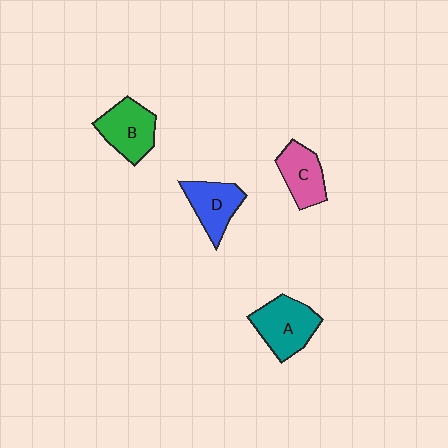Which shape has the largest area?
Shape A (teal).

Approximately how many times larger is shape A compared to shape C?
Approximately 1.3 times.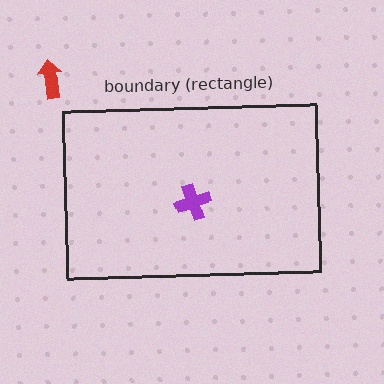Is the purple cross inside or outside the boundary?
Inside.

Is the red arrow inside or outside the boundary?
Outside.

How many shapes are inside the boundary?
1 inside, 1 outside.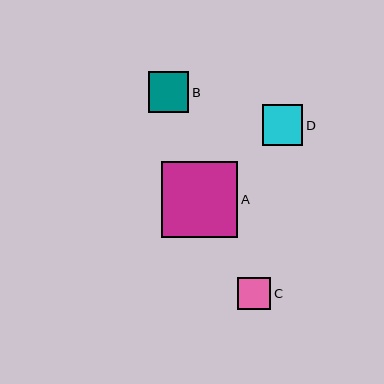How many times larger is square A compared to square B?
Square A is approximately 1.9 times the size of square B.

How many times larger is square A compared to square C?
Square A is approximately 2.3 times the size of square C.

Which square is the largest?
Square A is the largest with a size of approximately 76 pixels.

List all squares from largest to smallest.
From largest to smallest: A, B, D, C.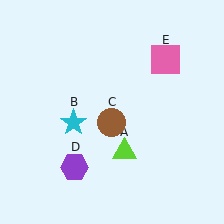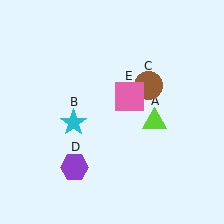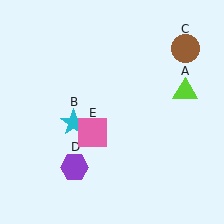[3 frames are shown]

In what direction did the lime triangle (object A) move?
The lime triangle (object A) moved up and to the right.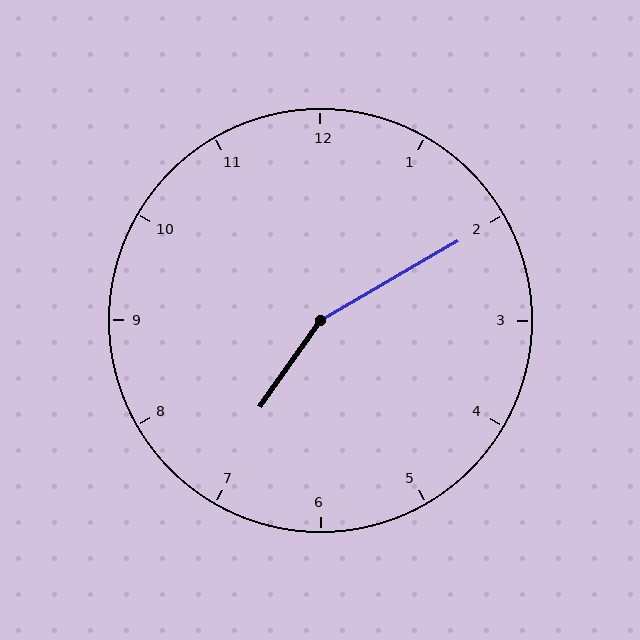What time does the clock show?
7:10.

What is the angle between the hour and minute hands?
Approximately 155 degrees.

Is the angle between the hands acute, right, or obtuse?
It is obtuse.